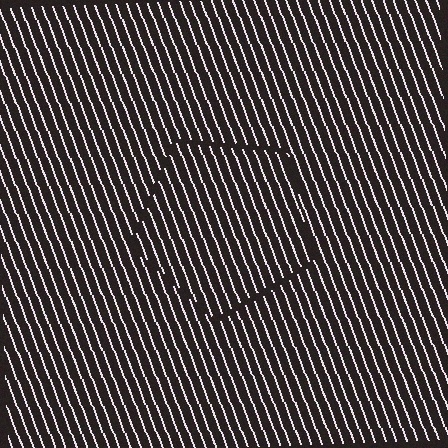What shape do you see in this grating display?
An illusory pentagon. The interior of the shape contains the same grating, shifted by half a period — the contour is defined by the phase discontinuity where line-ends from the inner and outer gratings abut.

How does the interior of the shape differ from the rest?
The interior of the shape contains the same grating, shifted by half a period — the contour is defined by the phase discontinuity where line-ends from the inner and outer gratings abut.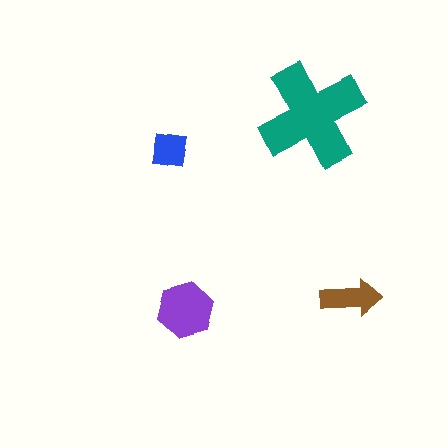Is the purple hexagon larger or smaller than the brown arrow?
Larger.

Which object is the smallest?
The blue square.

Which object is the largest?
The teal cross.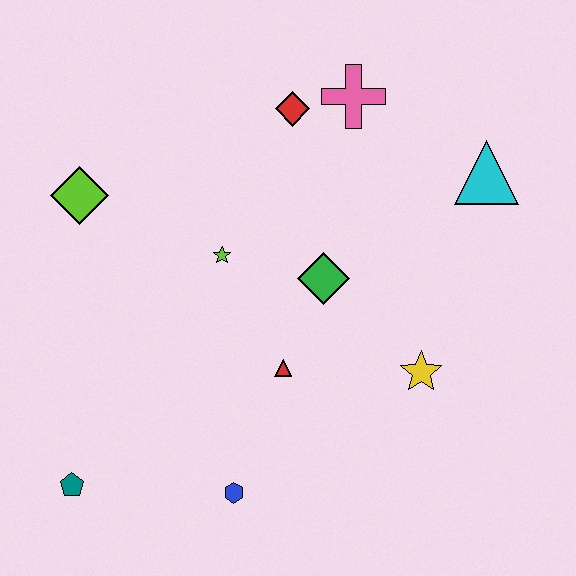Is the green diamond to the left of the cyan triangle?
Yes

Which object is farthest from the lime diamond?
The cyan triangle is farthest from the lime diamond.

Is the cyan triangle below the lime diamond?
No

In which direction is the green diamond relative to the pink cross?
The green diamond is below the pink cross.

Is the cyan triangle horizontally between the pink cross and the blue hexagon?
No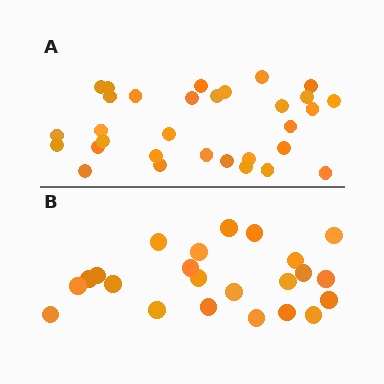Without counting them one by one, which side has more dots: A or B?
Region A (the top region) has more dots.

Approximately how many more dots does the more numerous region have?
Region A has roughly 8 or so more dots than region B.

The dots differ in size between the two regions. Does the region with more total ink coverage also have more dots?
No. Region B has more total ink coverage because its dots are larger, but region A actually contains more individual dots. Total area can be misleading — the number of items is what matters here.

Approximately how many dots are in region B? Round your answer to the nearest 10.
About 20 dots. (The exact count is 23, which rounds to 20.)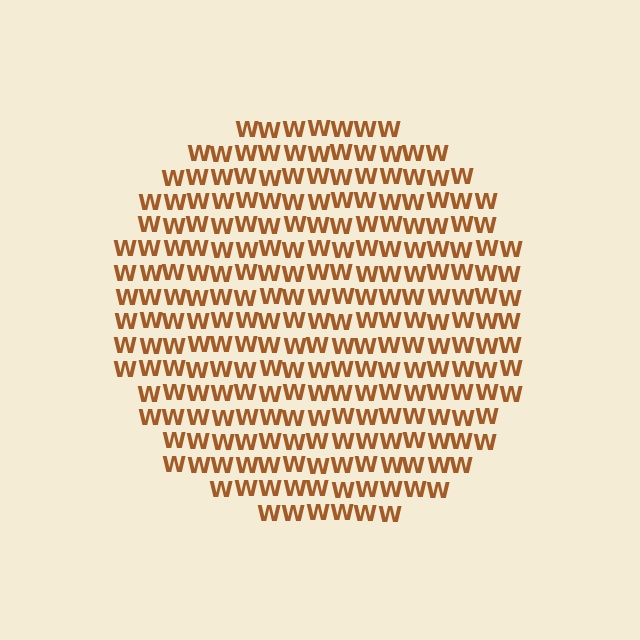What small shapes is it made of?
It is made of small letter W's.